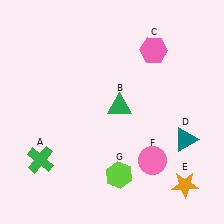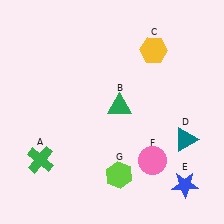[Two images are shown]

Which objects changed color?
C changed from pink to yellow. E changed from orange to blue.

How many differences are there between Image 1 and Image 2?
There are 2 differences between the two images.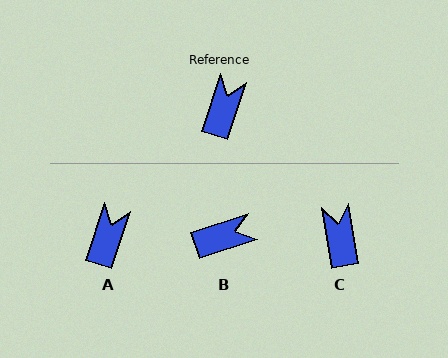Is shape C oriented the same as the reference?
No, it is off by about 28 degrees.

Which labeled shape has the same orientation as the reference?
A.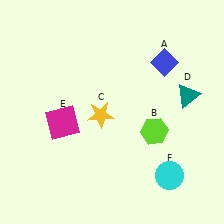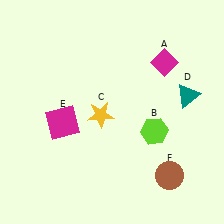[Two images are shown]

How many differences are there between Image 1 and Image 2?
There are 2 differences between the two images.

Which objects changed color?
A changed from blue to magenta. F changed from cyan to brown.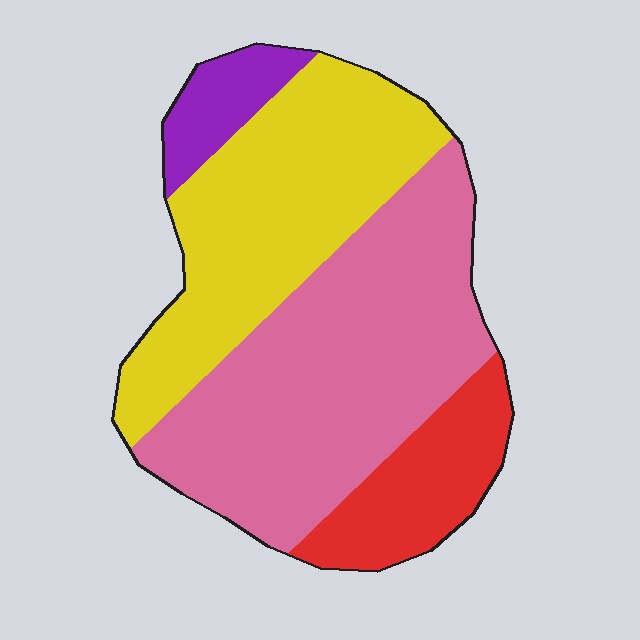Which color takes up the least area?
Purple, at roughly 5%.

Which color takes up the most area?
Pink, at roughly 45%.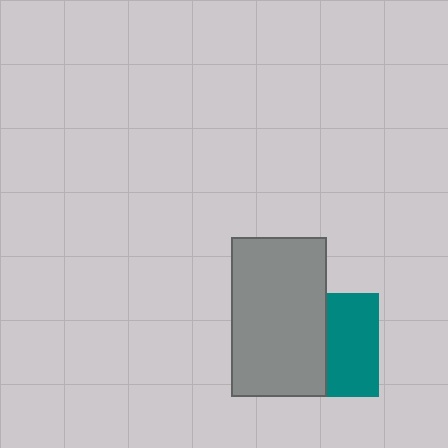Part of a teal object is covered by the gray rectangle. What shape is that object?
It is a square.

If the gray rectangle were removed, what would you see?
You would see the complete teal square.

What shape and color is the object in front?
The object in front is a gray rectangle.